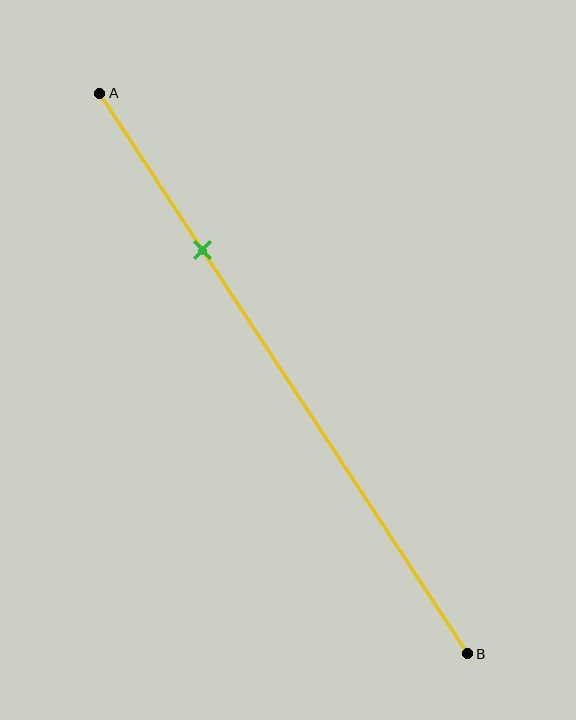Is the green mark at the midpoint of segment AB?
No, the mark is at about 30% from A, not at the 50% midpoint.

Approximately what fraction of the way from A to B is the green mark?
The green mark is approximately 30% of the way from A to B.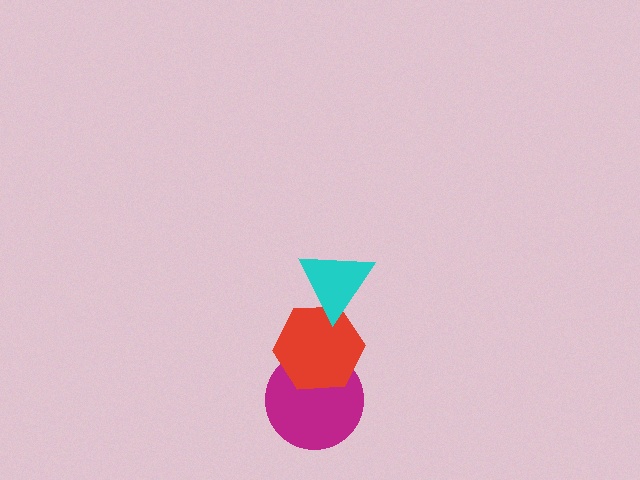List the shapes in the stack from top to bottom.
From top to bottom: the cyan triangle, the red hexagon, the magenta circle.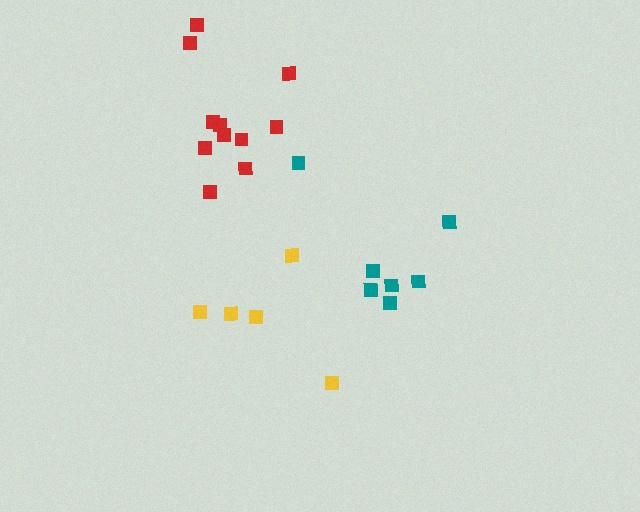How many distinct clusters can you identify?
There are 3 distinct clusters.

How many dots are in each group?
Group 1: 7 dots, Group 2: 5 dots, Group 3: 11 dots (23 total).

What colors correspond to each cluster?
The clusters are colored: teal, yellow, red.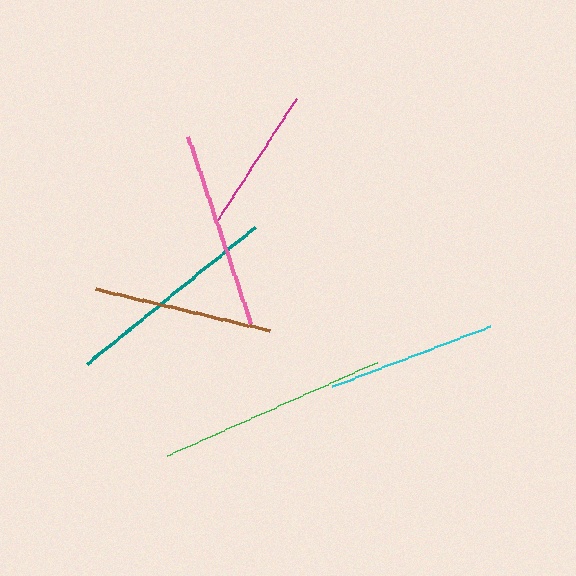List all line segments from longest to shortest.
From longest to shortest: green, teal, pink, brown, cyan, magenta.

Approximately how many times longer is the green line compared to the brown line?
The green line is approximately 1.3 times the length of the brown line.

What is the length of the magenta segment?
The magenta segment is approximately 148 pixels long.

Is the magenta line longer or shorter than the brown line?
The brown line is longer than the magenta line.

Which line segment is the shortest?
The magenta line is the shortest at approximately 148 pixels.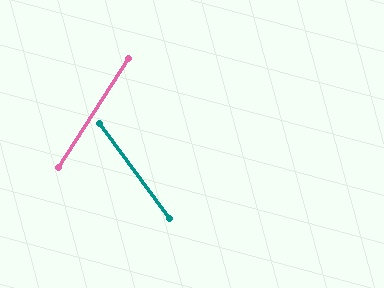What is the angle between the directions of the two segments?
Approximately 69 degrees.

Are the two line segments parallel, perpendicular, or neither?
Neither parallel nor perpendicular — they differ by about 69°.